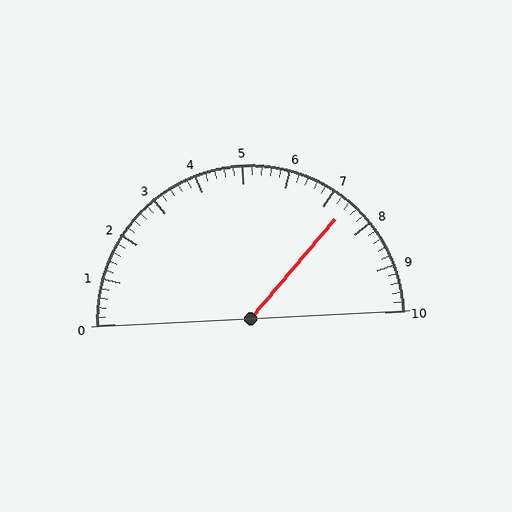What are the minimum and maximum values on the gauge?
The gauge ranges from 0 to 10.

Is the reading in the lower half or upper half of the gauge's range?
The reading is in the upper half of the range (0 to 10).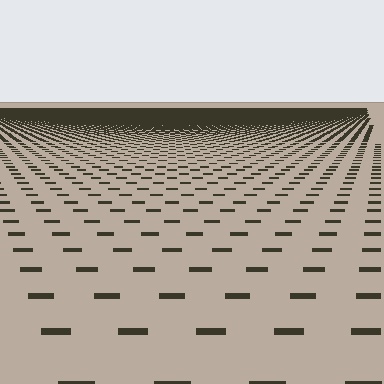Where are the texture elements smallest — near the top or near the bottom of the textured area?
Near the top.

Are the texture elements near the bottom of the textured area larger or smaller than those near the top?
Larger. Near the bottom, elements are closer to the viewer and appear at a bigger on-screen size.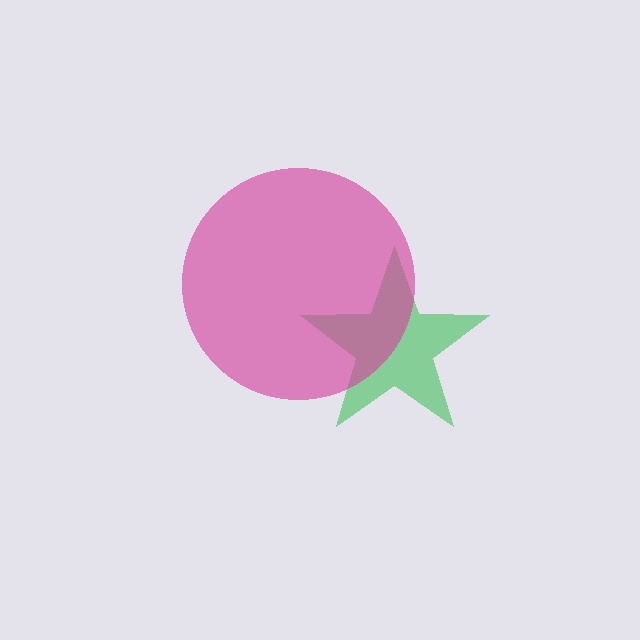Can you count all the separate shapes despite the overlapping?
Yes, there are 2 separate shapes.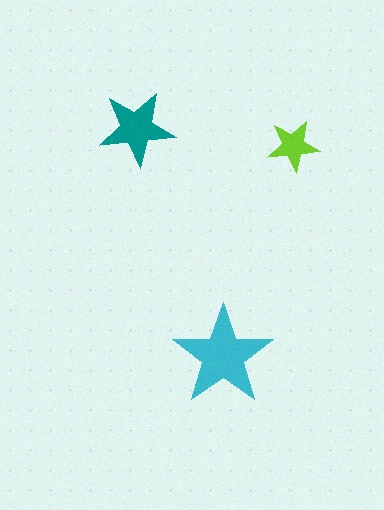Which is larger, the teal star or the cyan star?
The cyan one.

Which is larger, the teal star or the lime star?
The teal one.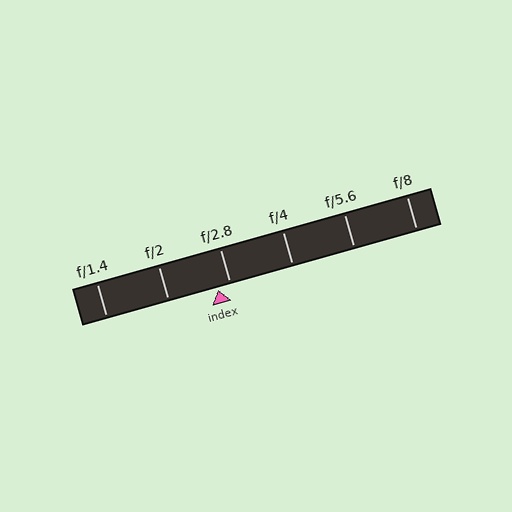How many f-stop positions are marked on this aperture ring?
There are 6 f-stop positions marked.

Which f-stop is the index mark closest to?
The index mark is closest to f/2.8.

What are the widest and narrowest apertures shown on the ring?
The widest aperture shown is f/1.4 and the narrowest is f/8.